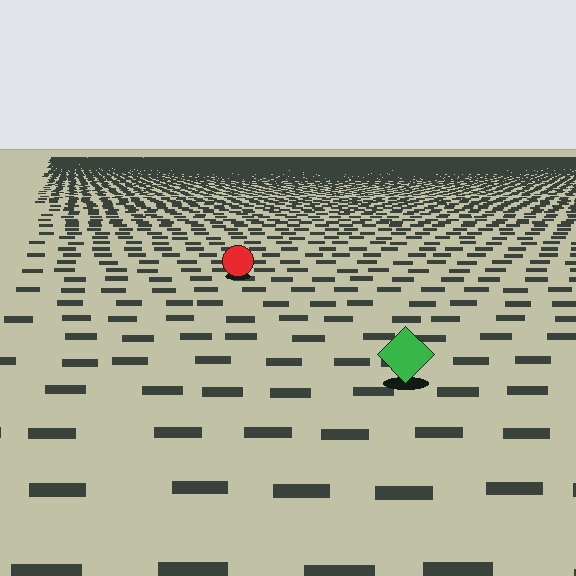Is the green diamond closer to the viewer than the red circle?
Yes. The green diamond is closer — you can tell from the texture gradient: the ground texture is coarser near it.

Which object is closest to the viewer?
The green diamond is closest. The texture marks near it are larger and more spread out.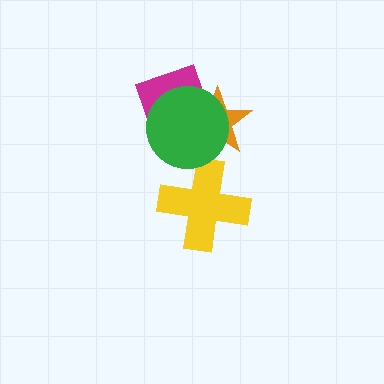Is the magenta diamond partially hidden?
Yes, it is partially covered by another shape.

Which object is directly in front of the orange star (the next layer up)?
The magenta diamond is directly in front of the orange star.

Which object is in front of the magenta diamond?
The green circle is in front of the magenta diamond.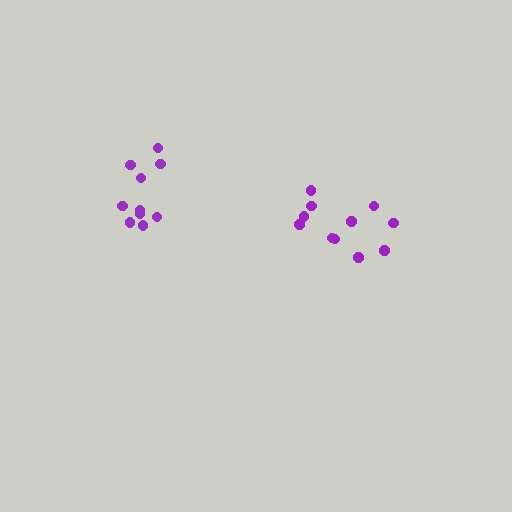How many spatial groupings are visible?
There are 2 spatial groupings.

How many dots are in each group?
Group 1: 10 dots, Group 2: 11 dots (21 total).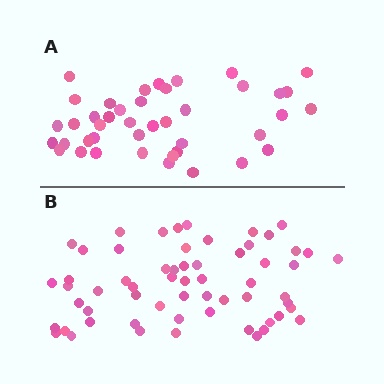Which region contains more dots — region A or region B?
Region B (the bottom region) has more dots.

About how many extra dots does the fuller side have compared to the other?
Region B has approximately 20 more dots than region A.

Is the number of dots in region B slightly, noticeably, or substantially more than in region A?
Region B has noticeably more, but not dramatically so. The ratio is roughly 1.4 to 1.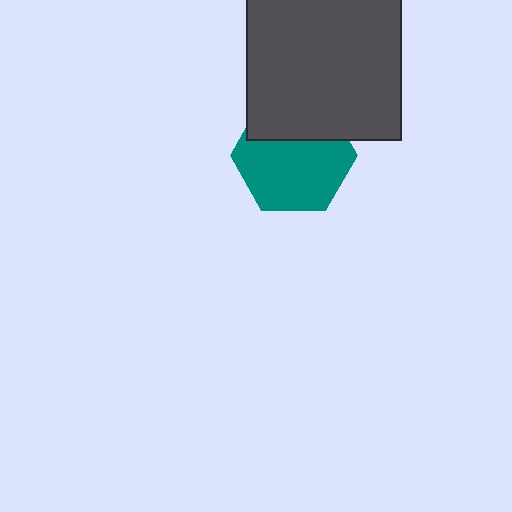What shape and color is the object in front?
The object in front is a dark gray square.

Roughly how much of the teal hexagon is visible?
Most of it is visible (roughly 66%).